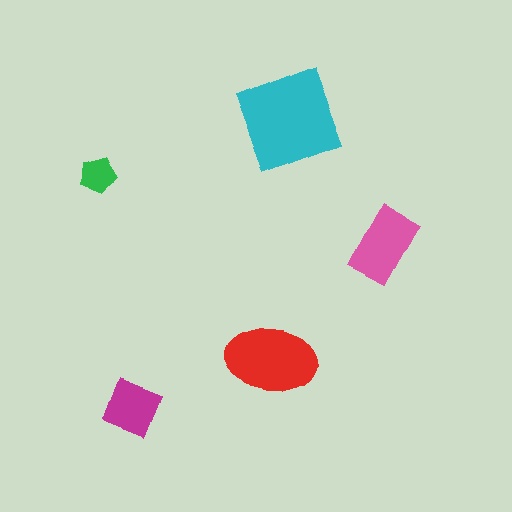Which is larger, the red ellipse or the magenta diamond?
The red ellipse.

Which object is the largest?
The cyan square.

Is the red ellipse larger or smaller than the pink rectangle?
Larger.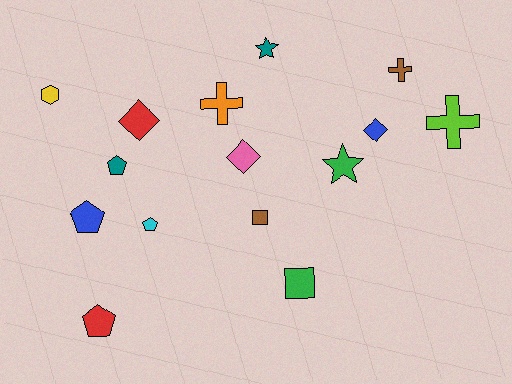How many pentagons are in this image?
There are 4 pentagons.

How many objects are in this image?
There are 15 objects.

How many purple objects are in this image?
There are no purple objects.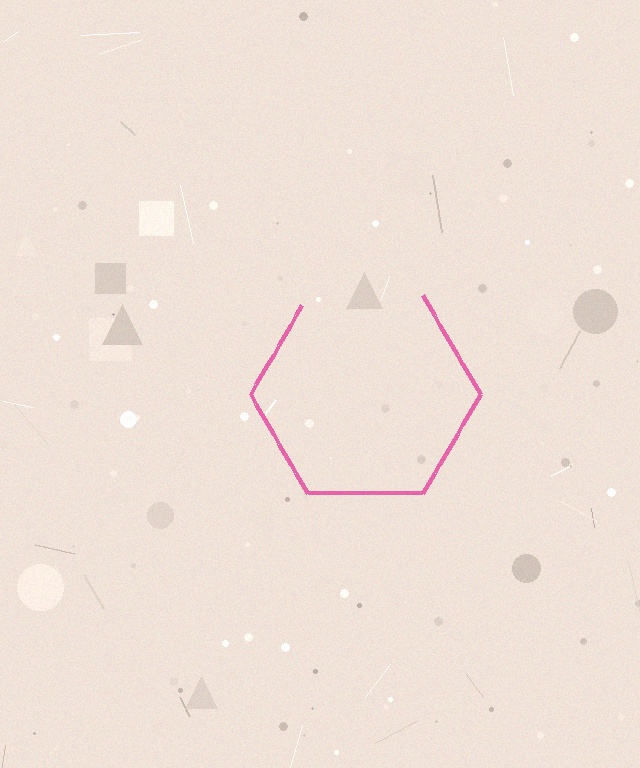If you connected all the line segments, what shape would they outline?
They would outline a hexagon.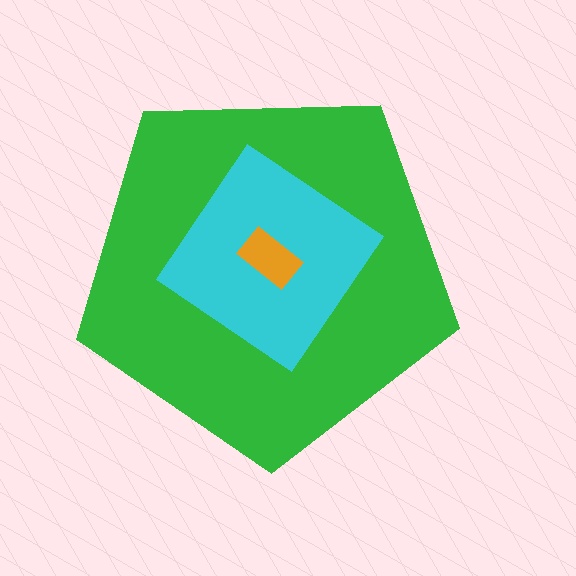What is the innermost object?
The orange rectangle.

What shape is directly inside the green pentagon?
The cyan diamond.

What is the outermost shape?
The green pentagon.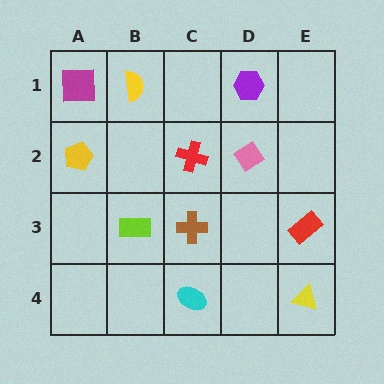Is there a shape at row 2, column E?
No, that cell is empty.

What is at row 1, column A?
A magenta square.